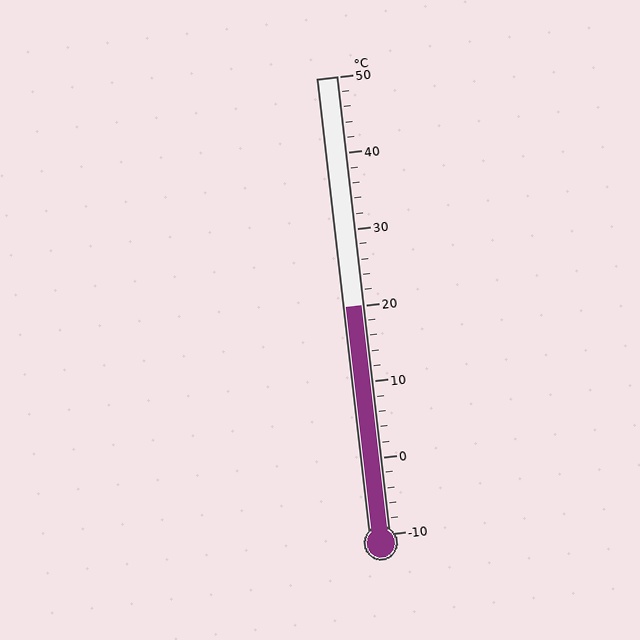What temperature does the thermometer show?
The thermometer shows approximately 20°C.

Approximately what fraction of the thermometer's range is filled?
The thermometer is filled to approximately 50% of its range.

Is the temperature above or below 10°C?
The temperature is above 10°C.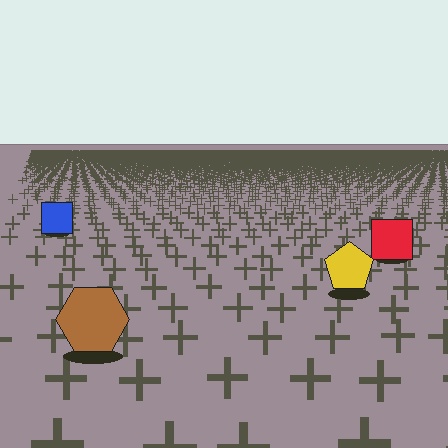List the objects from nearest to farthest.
From nearest to farthest: the brown hexagon, the yellow pentagon, the red square, the blue square.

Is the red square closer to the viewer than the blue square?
Yes. The red square is closer — you can tell from the texture gradient: the ground texture is coarser near it.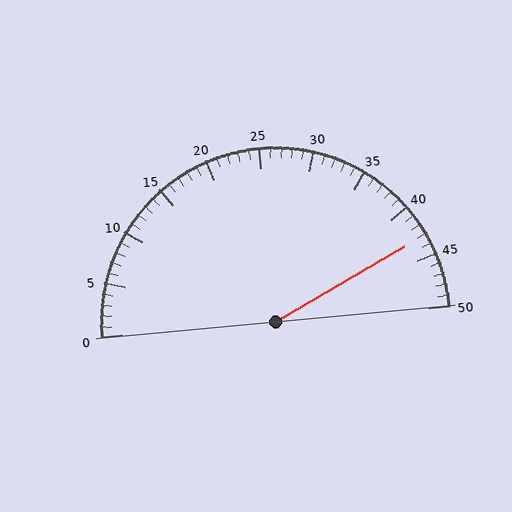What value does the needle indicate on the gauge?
The needle indicates approximately 43.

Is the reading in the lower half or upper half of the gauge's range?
The reading is in the upper half of the range (0 to 50).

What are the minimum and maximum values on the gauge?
The gauge ranges from 0 to 50.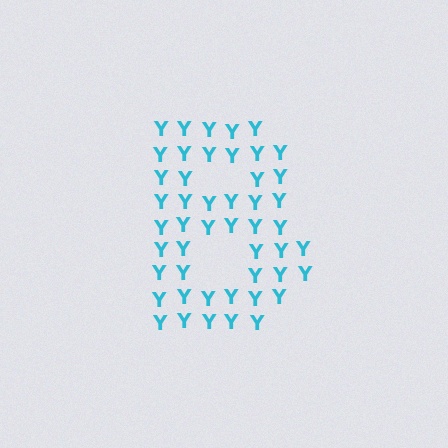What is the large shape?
The large shape is the letter B.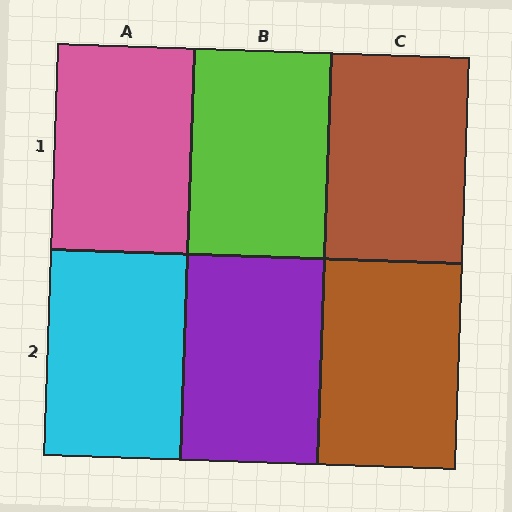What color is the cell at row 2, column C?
Brown.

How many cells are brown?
2 cells are brown.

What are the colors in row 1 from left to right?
Pink, lime, brown.